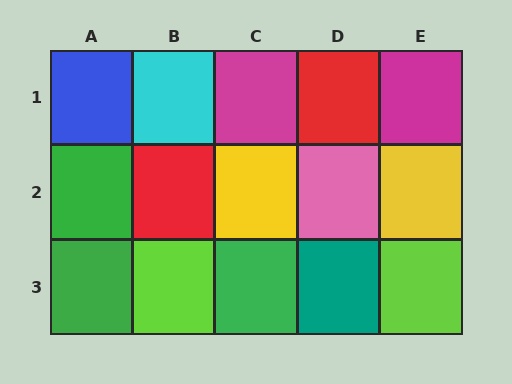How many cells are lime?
2 cells are lime.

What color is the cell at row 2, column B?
Red.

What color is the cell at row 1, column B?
Cyan.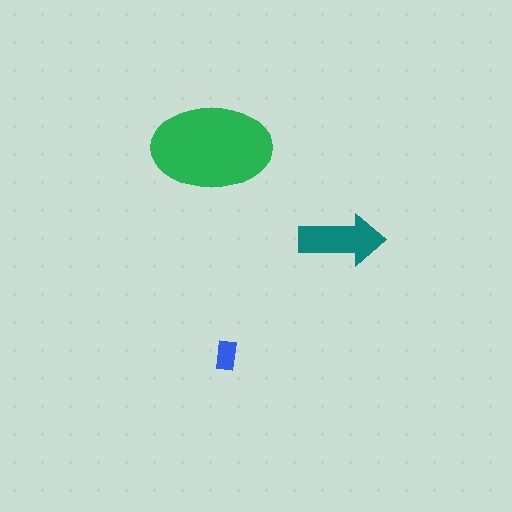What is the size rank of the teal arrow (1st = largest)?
2nd.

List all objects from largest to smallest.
The green ellipse, the teal arrow, the blue rectangle.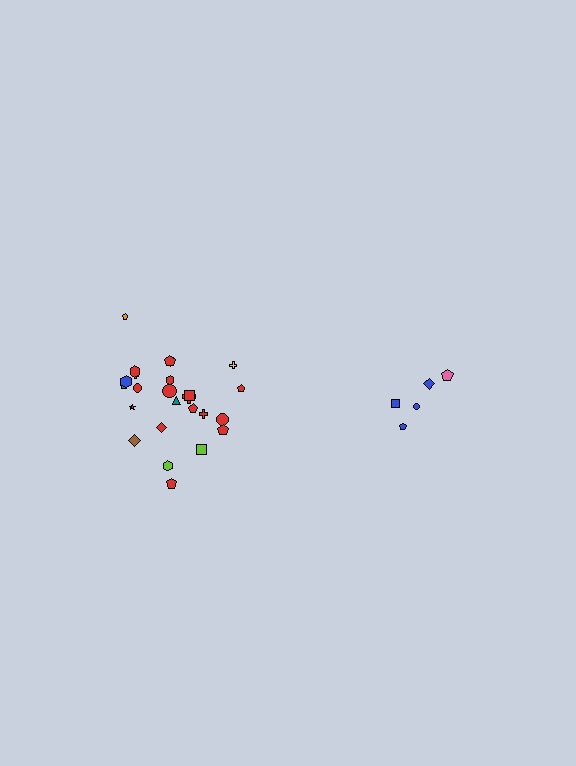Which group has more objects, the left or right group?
The left group.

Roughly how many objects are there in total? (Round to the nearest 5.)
Roughly 30 objects in total.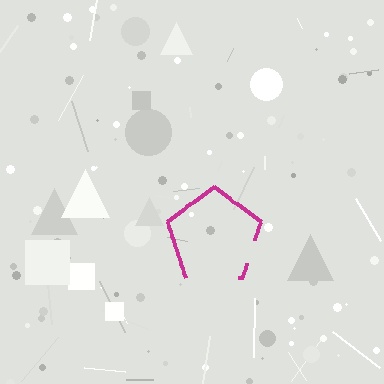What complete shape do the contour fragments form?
The contour fragments form a pentagon.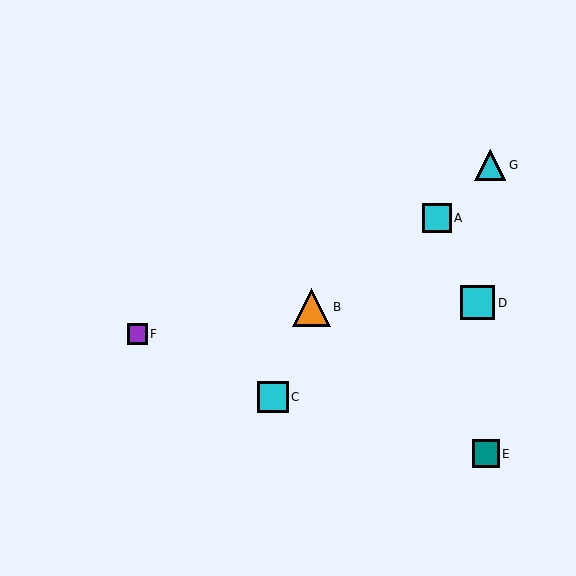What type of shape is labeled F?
Shape F is a purple square.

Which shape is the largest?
The orange triangle (labeled B) is the largest.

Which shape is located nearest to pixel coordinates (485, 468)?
The teal square (labeled E) at (486, 454) is nearest to that location.